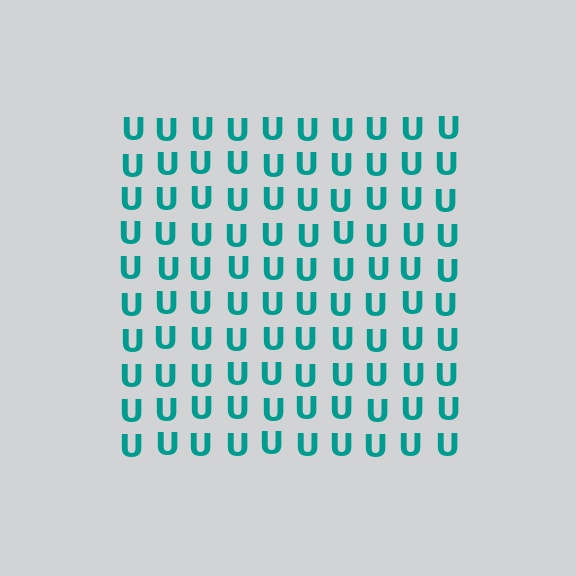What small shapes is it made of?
It is made of small letter U's.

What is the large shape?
The large shape is a square.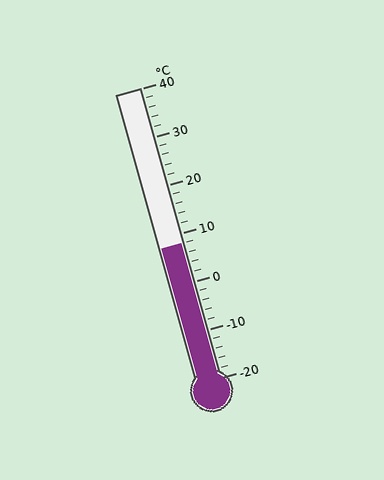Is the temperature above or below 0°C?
The temperature is above 0°C.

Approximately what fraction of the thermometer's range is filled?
The thermometer is filled to approximately 45% of its range.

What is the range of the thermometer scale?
The thermometer scale ranges from -20°C to 40°C.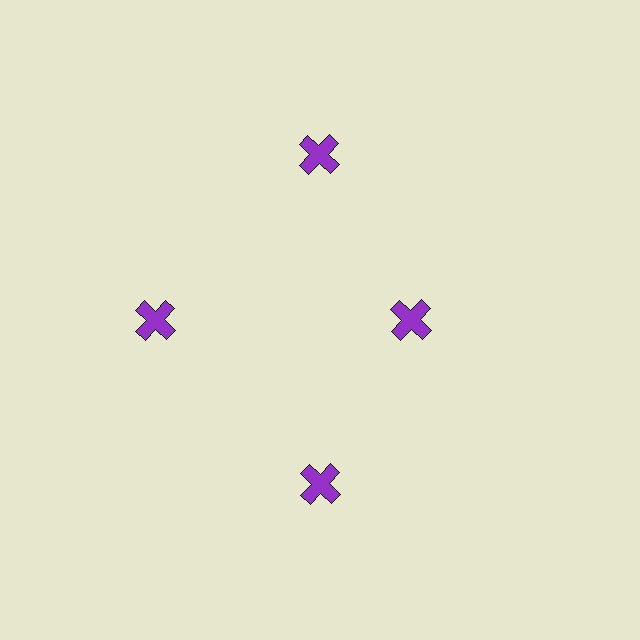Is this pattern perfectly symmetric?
No. The 4 purple crosses are arranged in a ring, but one element near the 3 o'clock position is pulled inward toward the center, breaking the 4-fold rotational symmetry.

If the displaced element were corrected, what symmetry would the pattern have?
It would have 4-fold rotational symmetry — the pattern would map onto itself every 90 degrees.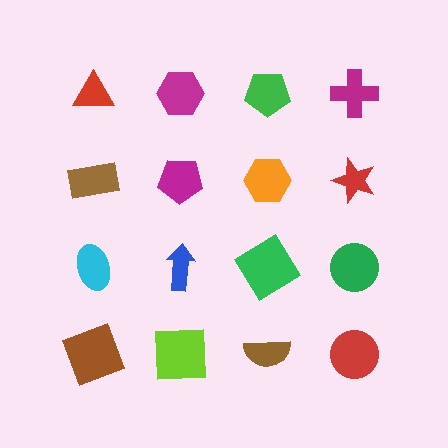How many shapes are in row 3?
4 shapes.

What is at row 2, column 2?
A magenta pentagon.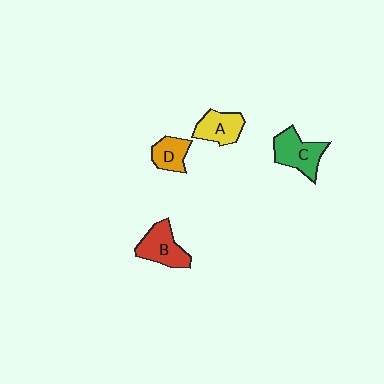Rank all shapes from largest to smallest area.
From largest to smallest: C (green), B (red), A (yellow), D (orange).